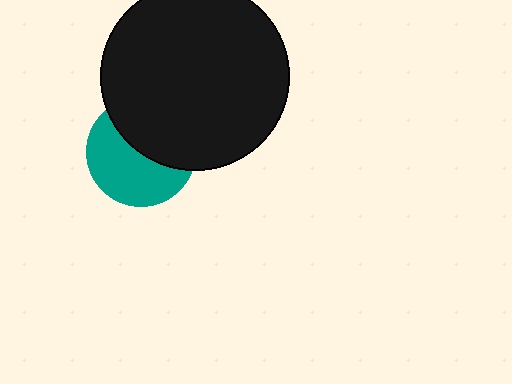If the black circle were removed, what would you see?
You would see the complete teal circle.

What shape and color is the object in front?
The object in front is a black circle.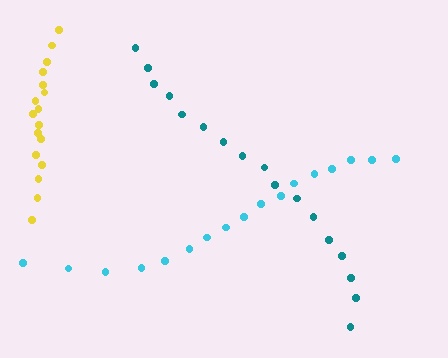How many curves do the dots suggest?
There are 3 distinct paths.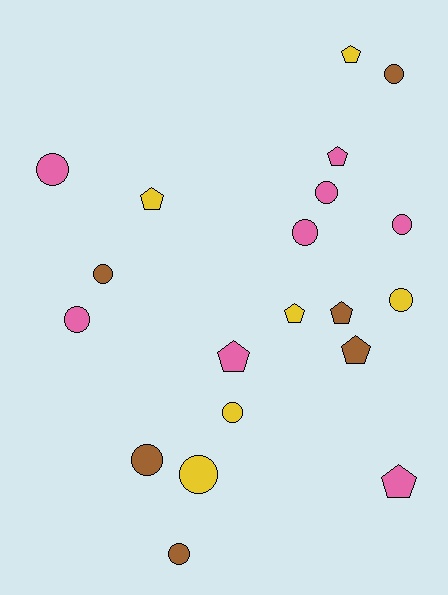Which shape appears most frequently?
Circle, with 12 objects.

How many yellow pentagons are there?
There are 3 yellow pentagons.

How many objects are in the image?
There are 20 objects.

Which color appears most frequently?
Pink, with 8 objects.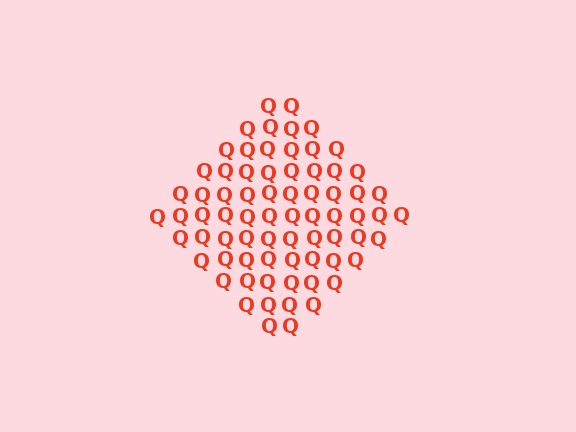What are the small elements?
The small elements are letter Q's.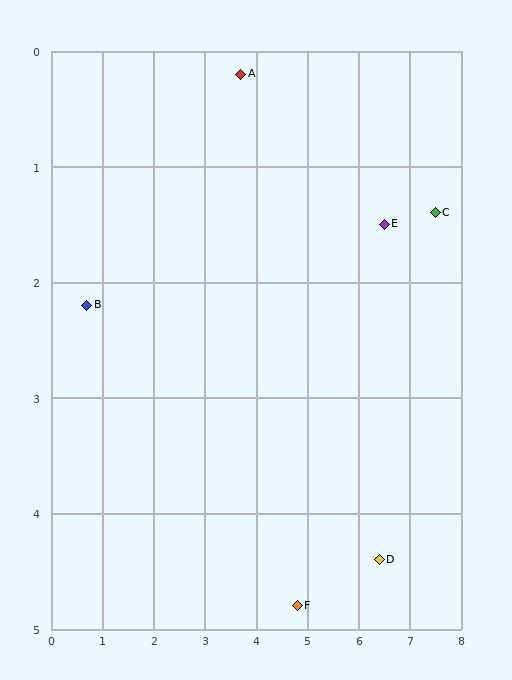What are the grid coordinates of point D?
Point D is at approximately (6.4, 4.4).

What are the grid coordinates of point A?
Point A is at approximately (3.7, 0.2).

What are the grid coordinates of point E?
Point E is at approximately (6.5, 1.5).